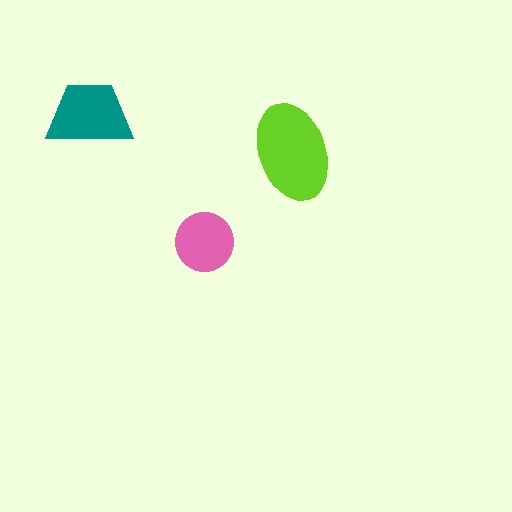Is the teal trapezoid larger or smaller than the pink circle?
Larger.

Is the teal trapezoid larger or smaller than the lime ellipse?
Smaller.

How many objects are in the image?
There are 3 objects in the image.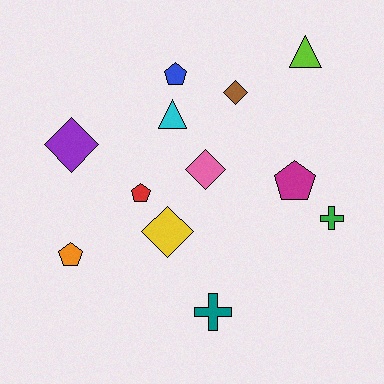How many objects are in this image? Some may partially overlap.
There are 12 objects.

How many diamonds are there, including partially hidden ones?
There are 4 diamonds.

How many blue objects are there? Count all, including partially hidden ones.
There is 1 blue object.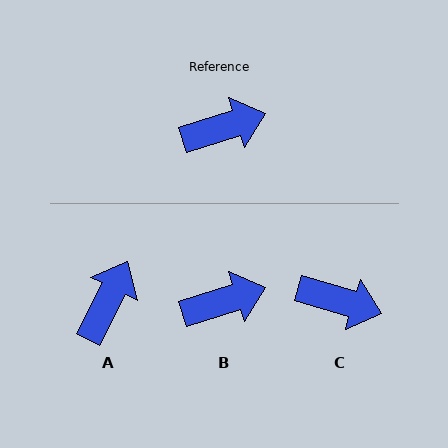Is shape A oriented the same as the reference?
No, it is off by about 45 degrees.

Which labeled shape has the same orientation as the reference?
B.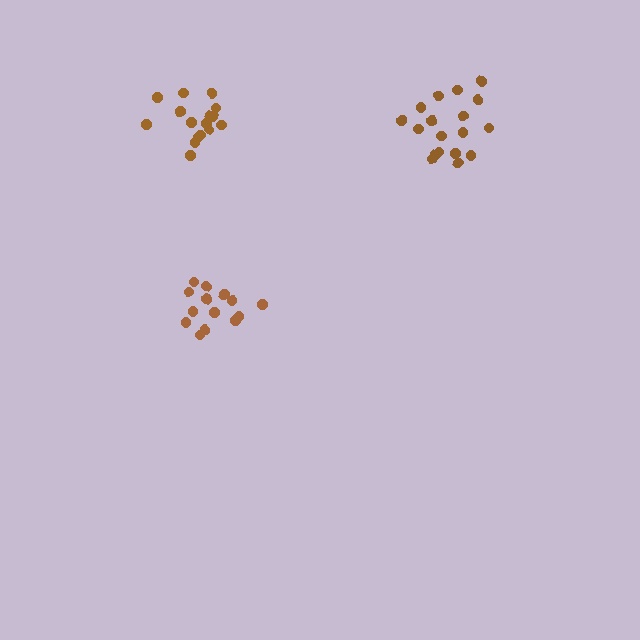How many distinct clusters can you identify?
There are 3 distinct clusters.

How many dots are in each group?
Group 1: 14 dots, Group 2: 18 dots, Group 3: 16 dots (48 total).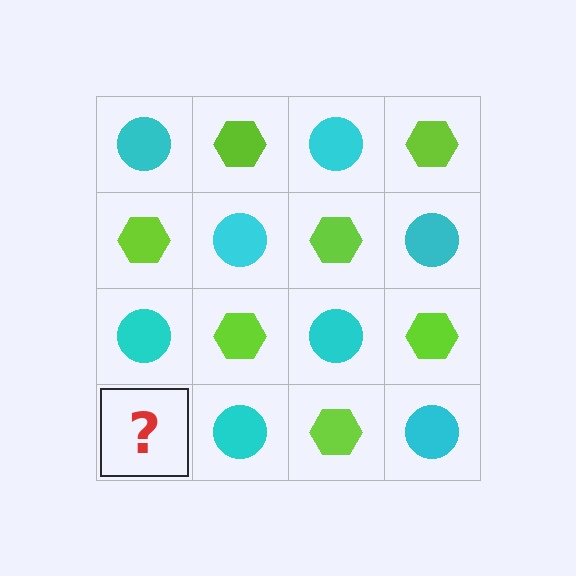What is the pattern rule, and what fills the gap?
The rule is that it alternates cyan circle and lime hexagon in a checkerboard pattern. The gap should be filled with a lime hexagon.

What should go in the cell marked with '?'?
The missing cell should contain a lime hexagon.